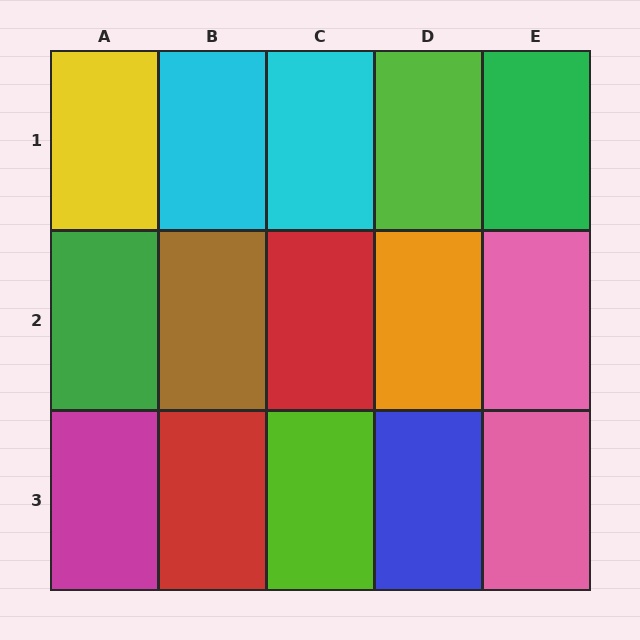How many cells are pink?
2 cells are pink.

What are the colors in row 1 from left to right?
Yellow, cyan, cyan, lime, green.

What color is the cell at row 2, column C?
Red.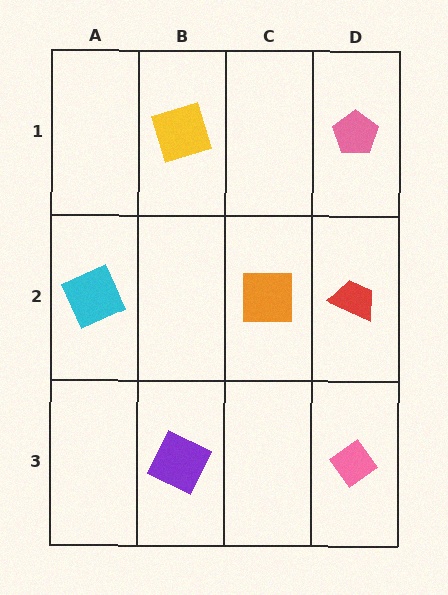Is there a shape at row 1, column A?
No, that cell is empty.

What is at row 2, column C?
An orange square.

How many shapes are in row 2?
3 shapes.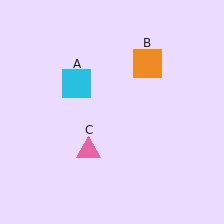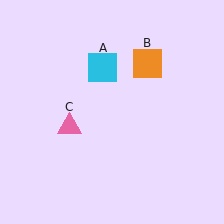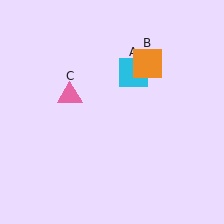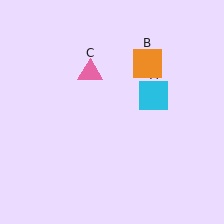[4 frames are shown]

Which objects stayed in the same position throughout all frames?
Orange square (object B) remained stationary.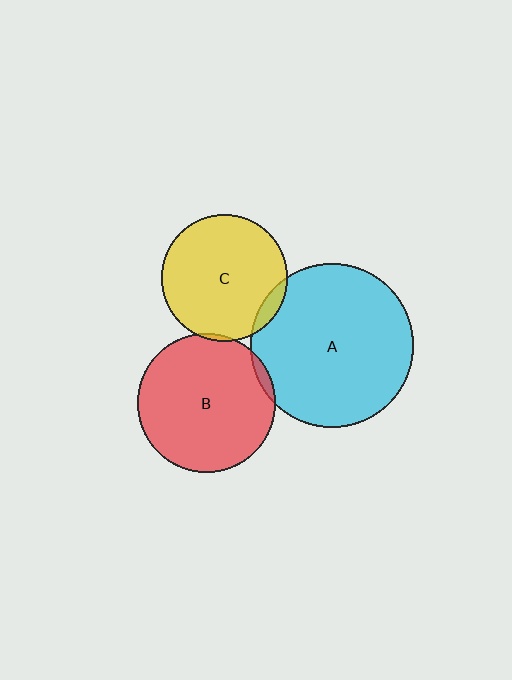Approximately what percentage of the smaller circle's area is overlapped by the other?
Approximately 5%.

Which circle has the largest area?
Circle A (cyan).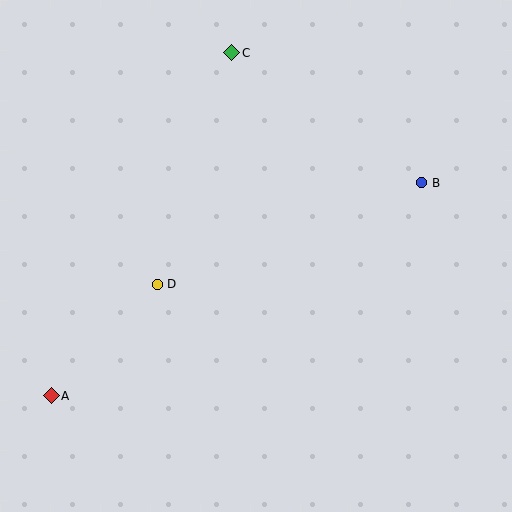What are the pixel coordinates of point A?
Point A is at (51, 396).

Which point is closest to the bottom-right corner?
Point B is closest to the bottom-right corner.